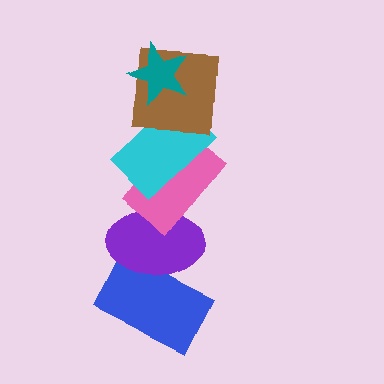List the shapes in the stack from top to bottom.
From top to bottom: the teal star, the brown square, the cyan rectangle, the pink rectangle, the purple ellipse, the blue rectangle.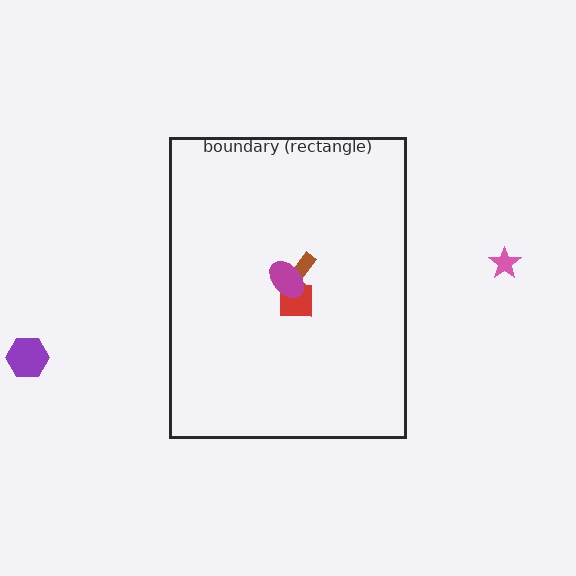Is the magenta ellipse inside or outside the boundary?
Inside.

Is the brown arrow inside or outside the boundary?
Inside.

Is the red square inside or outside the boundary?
Inside.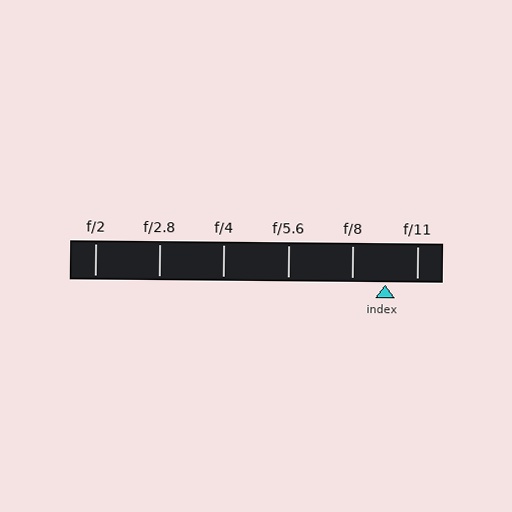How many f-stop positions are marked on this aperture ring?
There are 6 f-stop positions marked.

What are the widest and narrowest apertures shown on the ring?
The widest aperture shown is f/2 and the narrowest is f/11.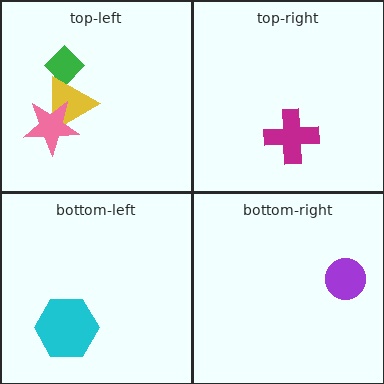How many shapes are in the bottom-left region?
1.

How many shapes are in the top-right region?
1.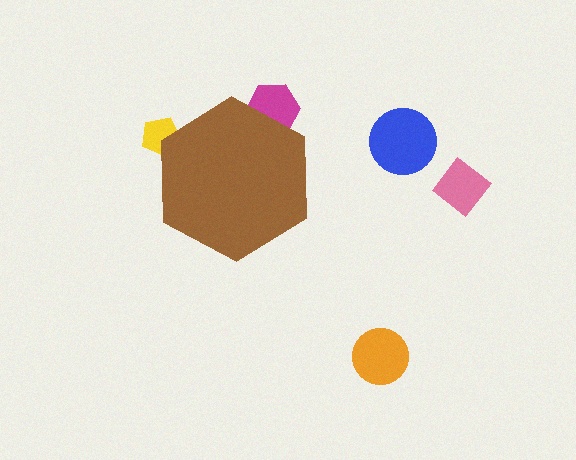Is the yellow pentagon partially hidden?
Yes, the yellow pentagon is partially hidden behind the brown hexagon.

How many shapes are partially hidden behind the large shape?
2 shapes are partially hidden.